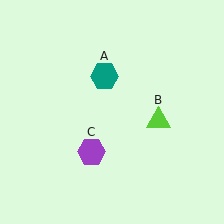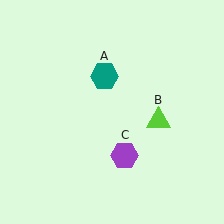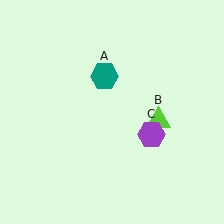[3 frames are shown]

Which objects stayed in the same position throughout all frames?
Teal hexagon (object A) and lime triangle (object B) remained stationary.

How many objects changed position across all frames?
1 object changed position: purple hexagon (object C).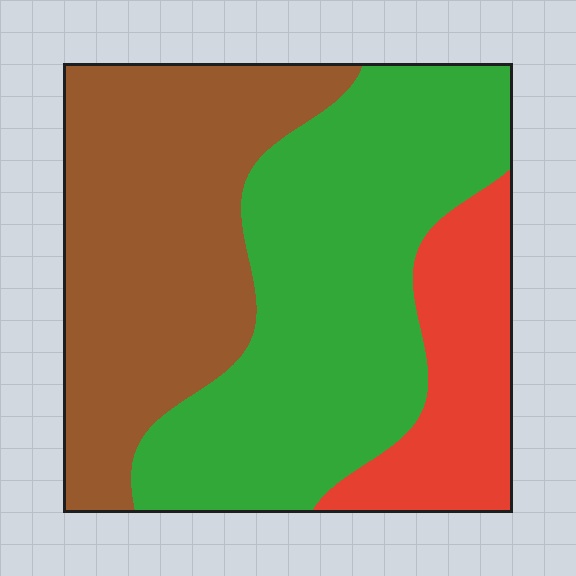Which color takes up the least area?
Red, at roughly 15%.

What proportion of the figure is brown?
Brown covers roughly 40% of the figure.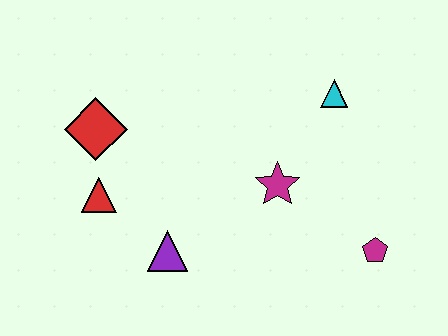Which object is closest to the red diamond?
The red triangle is closest to the red diamond.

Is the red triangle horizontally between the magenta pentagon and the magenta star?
No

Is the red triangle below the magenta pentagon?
No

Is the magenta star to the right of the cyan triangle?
No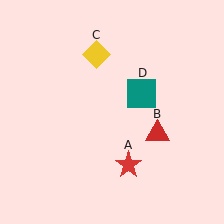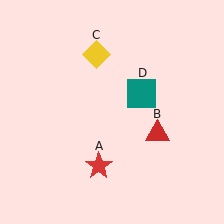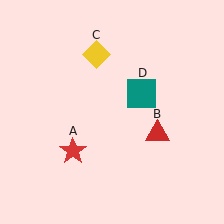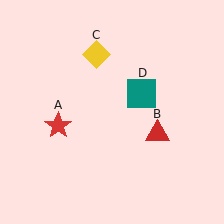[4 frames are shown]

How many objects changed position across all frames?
1 object changed position: red star (object A).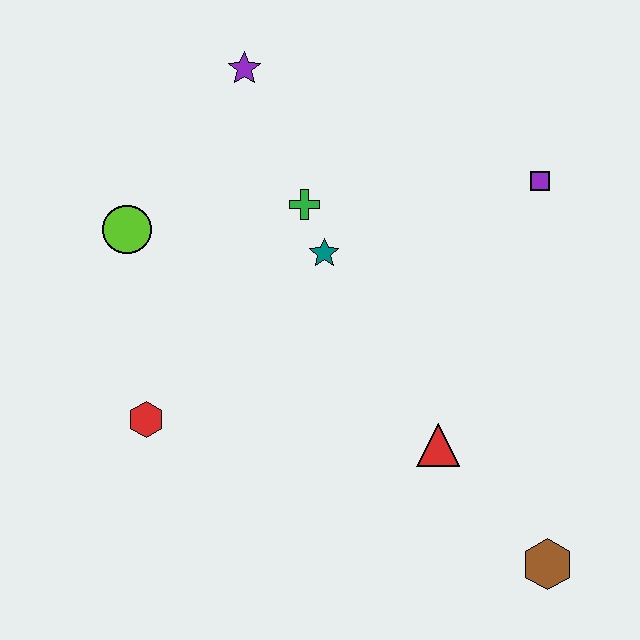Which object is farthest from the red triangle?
The purple star is farthest from the red triangle.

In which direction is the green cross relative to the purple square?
The green cross is to the left of the purple square.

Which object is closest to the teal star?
The green cross is closest to the teal star.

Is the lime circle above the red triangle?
Yes